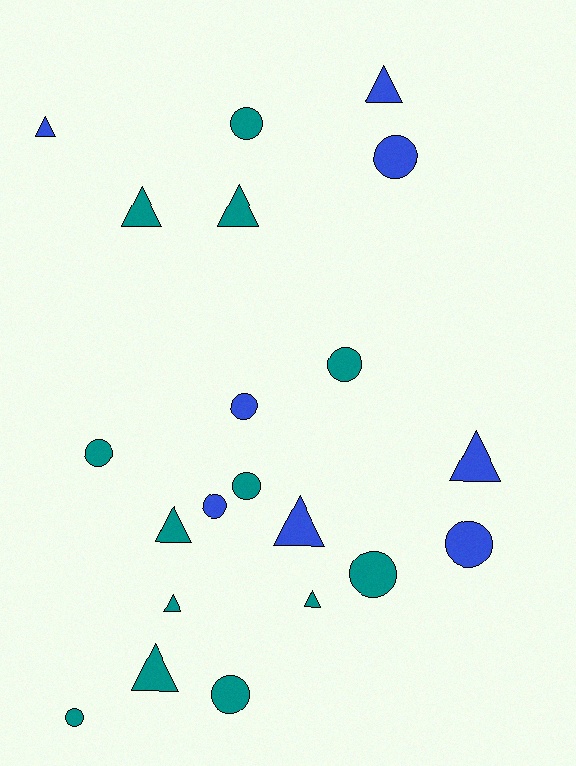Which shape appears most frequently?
Circle, with 11 objects.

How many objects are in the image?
There are 21 objects.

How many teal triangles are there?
There are 6 teal triangles.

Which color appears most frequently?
Teal, with 13 objects.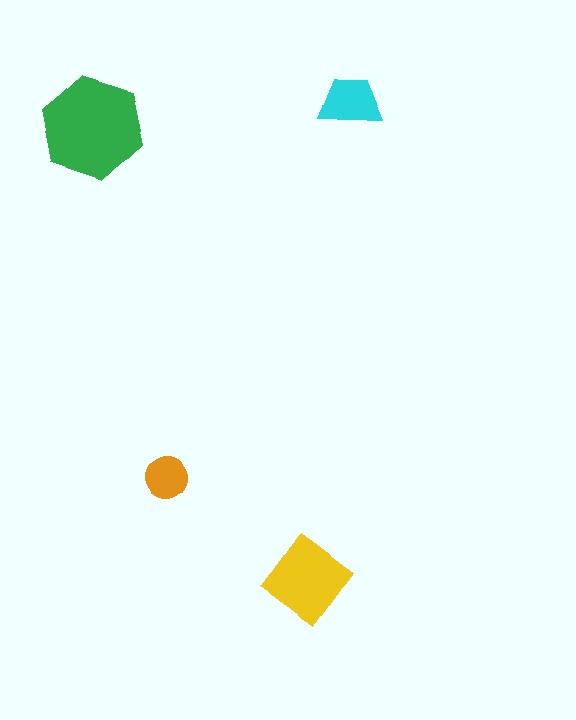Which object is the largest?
The green hexagon.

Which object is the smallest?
The orange circle.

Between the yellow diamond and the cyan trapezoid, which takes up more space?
The yellow diamond.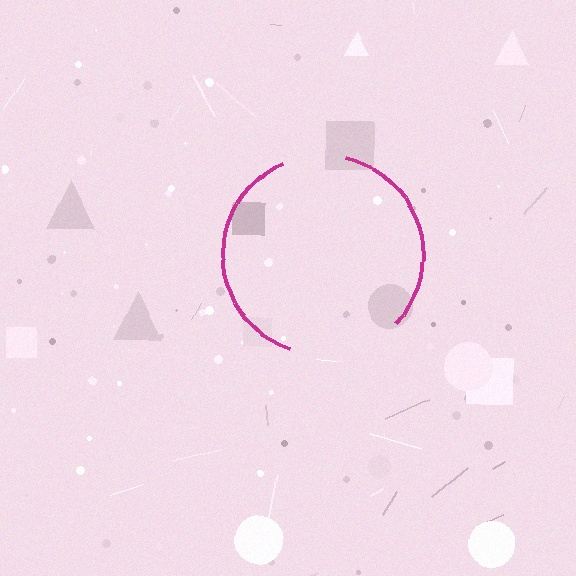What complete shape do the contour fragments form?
The contour fragments form a circle.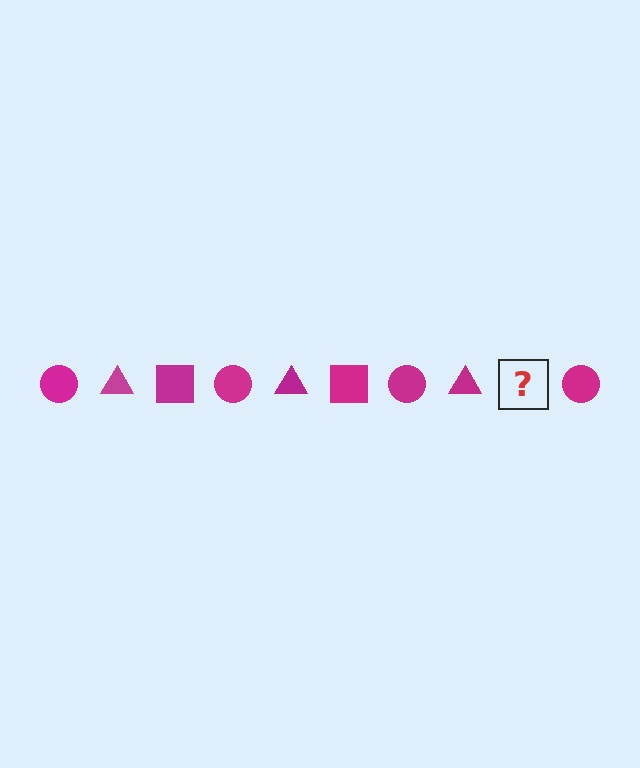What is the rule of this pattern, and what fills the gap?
The rule is that the pattern cycles through circle, triangle, square shapes in magenta. The gap should be filled with a magenta square.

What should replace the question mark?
The question mark should be replaced with a magenta square.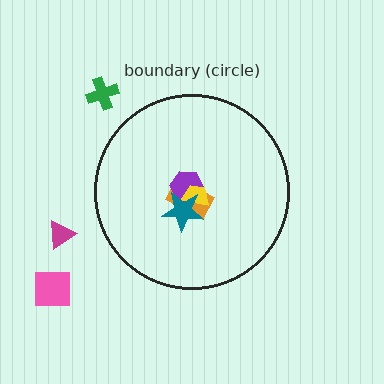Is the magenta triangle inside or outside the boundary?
Outside.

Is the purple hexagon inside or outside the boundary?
Inside.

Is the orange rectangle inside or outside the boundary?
Inside.